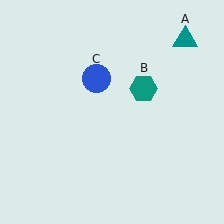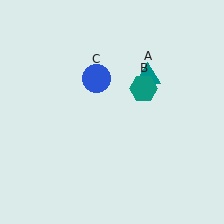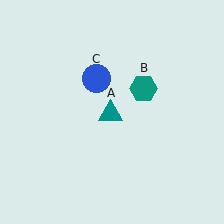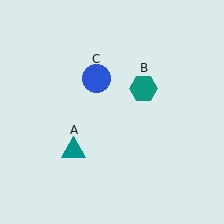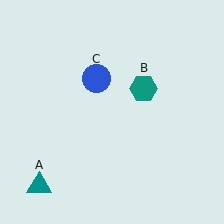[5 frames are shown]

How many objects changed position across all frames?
1 object changed position: teal triangle (object A).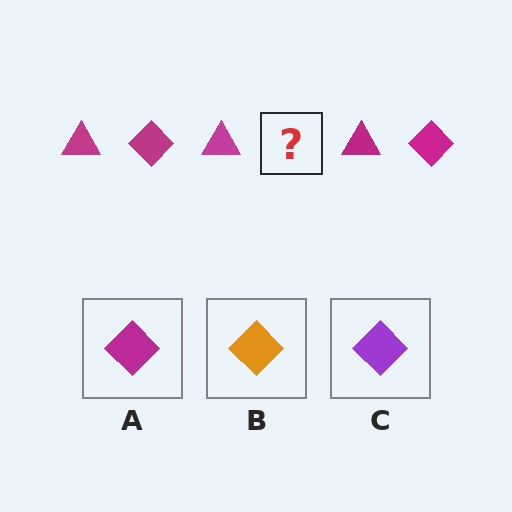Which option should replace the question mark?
Option A.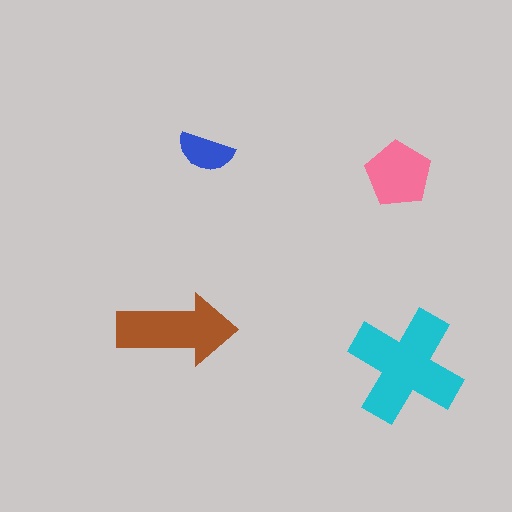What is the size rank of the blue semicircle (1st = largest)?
4th.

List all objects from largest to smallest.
The cyan cross, the brown arrow, the pink pentagon, the blue semicircle.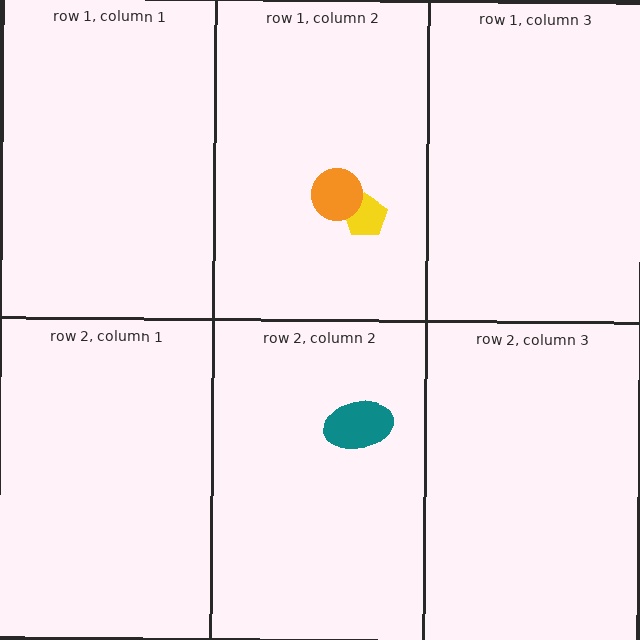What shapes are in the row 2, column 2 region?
The teal ellipse.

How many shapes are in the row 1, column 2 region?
2.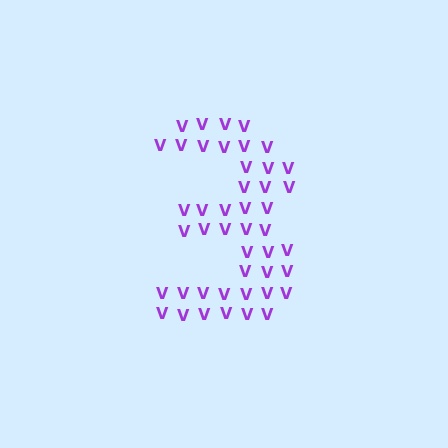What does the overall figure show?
The overall figure shows the digit 3.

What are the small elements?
The small elements are letter V's.